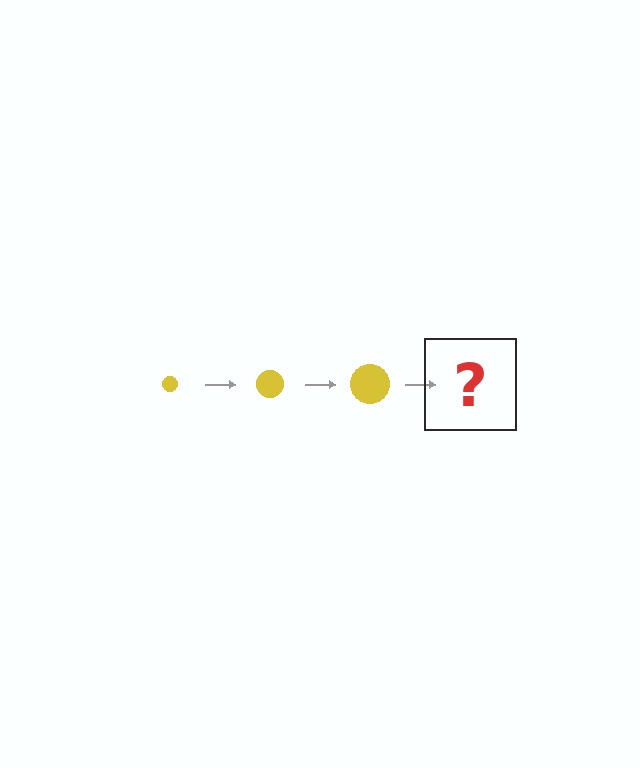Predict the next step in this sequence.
The next step is a yellow circle, larger than the previous one.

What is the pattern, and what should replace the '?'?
The pattern is that the circle gets progressively larger each step. The '?' should be a yellow circle, larger than the previous one.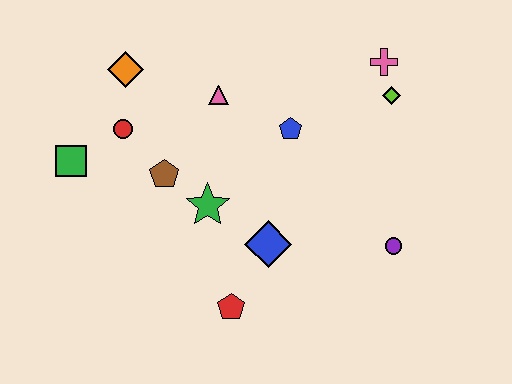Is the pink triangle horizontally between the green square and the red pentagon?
Yes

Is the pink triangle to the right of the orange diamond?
Yes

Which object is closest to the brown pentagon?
The green star is closest to the brown pentagon.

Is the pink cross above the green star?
Yes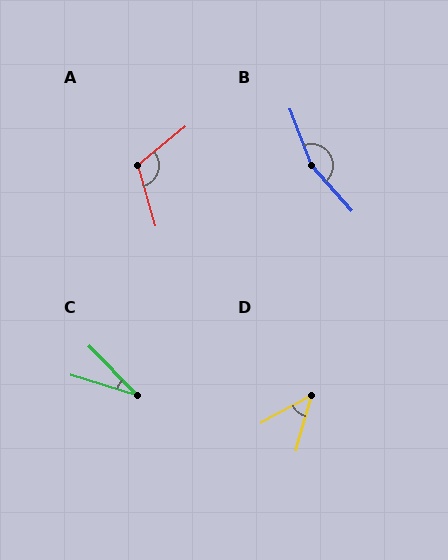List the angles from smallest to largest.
C (29°), D (46°), A (113°), B (160°).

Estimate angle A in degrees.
Approximately 113 degrees.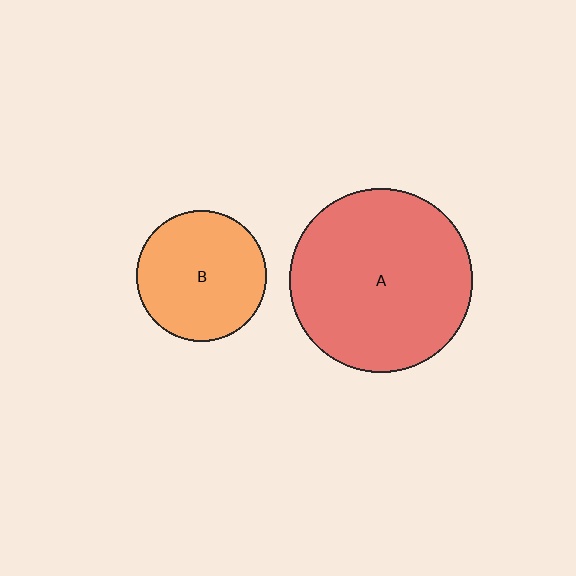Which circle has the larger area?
Circle A (red).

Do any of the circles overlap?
No, none of the circles overlap.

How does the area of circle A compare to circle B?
Approximately 2.0 times.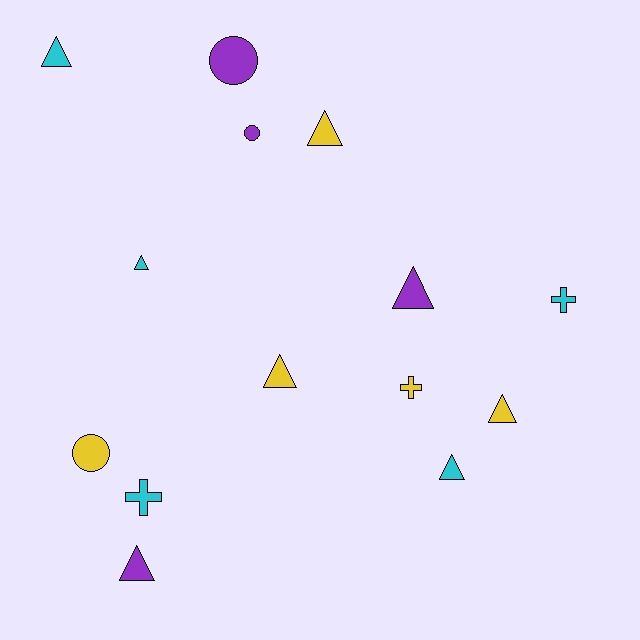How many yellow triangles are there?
There are 3 yellow triangles.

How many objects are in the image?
There are 14 objects.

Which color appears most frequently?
Yellow, with 5 objects.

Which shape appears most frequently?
Triangle, with 8 objects.